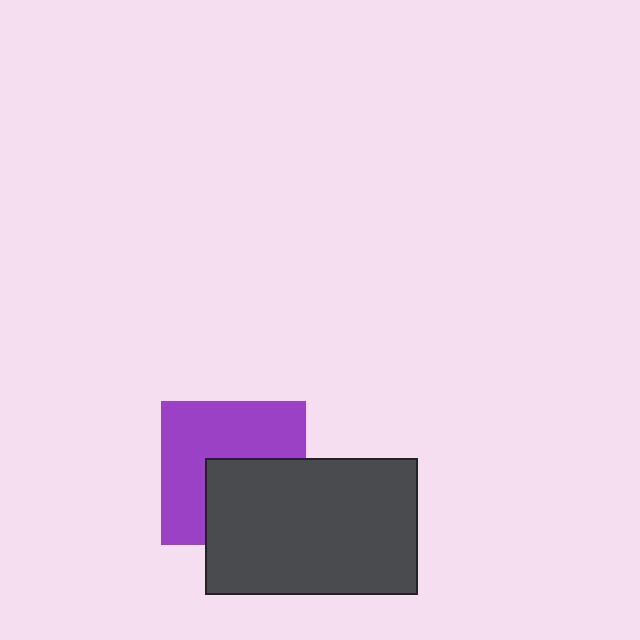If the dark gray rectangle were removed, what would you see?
You would see the complete purple square.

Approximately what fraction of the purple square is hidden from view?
Roughly 42% of the purple square is hidden behind the dark gray rectangle.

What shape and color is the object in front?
The object in front is a dark gray rectangle.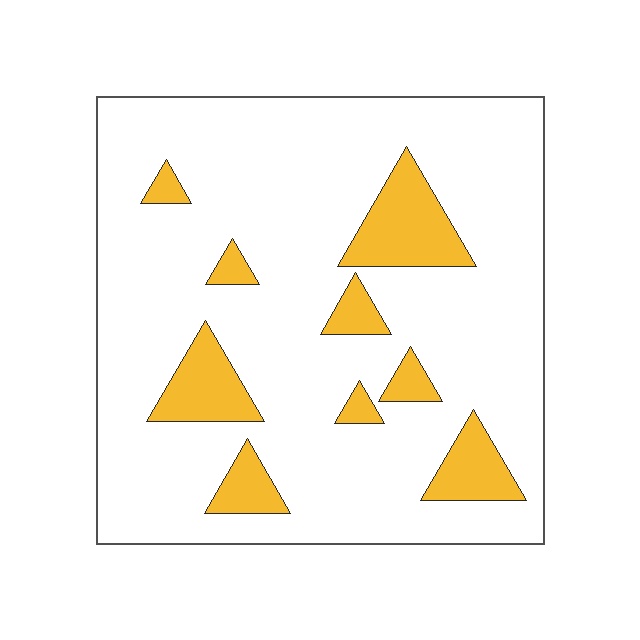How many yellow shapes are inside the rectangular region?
9.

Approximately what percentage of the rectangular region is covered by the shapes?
Approximately 15%.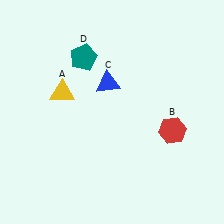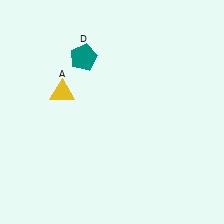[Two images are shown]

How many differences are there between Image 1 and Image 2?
There are 2 differences between the two images.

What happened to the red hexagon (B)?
The red hexagon (B) was removed in Image 2. It was in the bottom-right area of Image 1.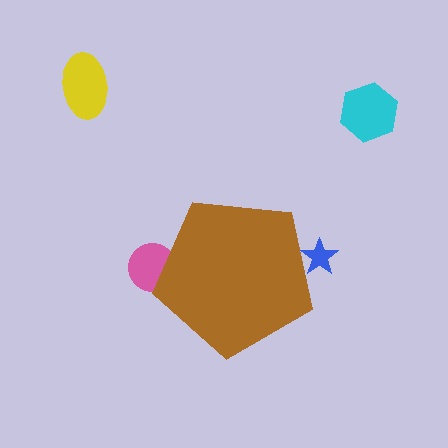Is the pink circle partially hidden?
Yes, the pink circle is partially hidden behind the brown pentagon.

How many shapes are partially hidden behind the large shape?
2 shapes are partially hidden.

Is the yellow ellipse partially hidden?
No, the yellow ellipse is fully visible.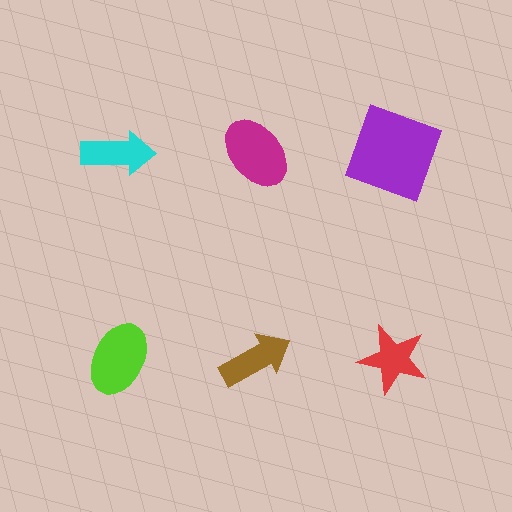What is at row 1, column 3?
A purple square.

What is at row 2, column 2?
A brown arrow.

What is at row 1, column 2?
A magenta ellipse.